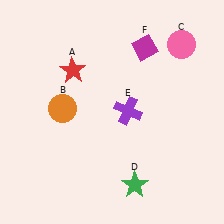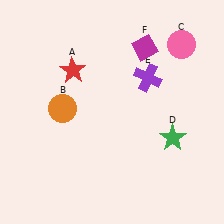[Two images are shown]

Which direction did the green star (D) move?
The green star (D) moved up.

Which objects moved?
The objects that moved are: the green star (D), the purple cross (E).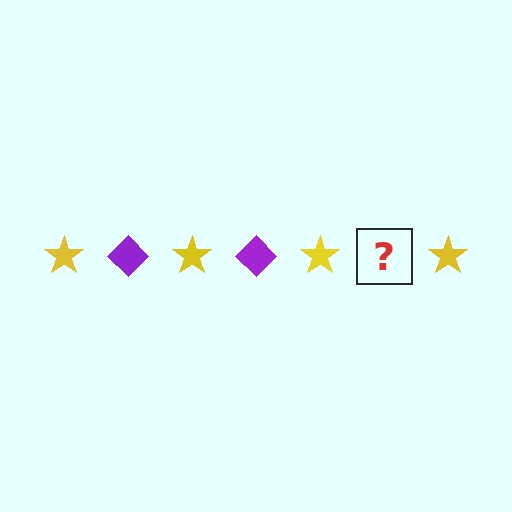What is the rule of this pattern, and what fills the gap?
The rule is that the pattern alternates between yellow star and purple diamond. The gap should be filled with a purple diamond.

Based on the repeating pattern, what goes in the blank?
The blank should be a purple diamond.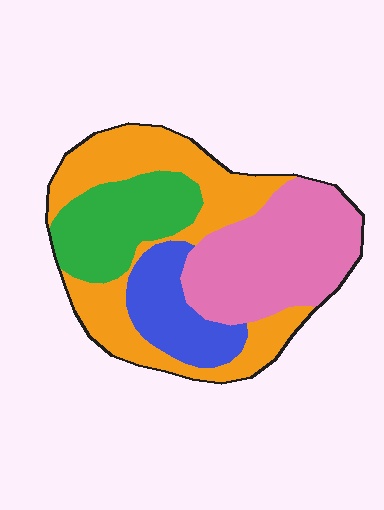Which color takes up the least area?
Blue, at roughly 15%.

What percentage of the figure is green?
Green covers around 20% of the figure.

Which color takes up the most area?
Orange, at roughly 35%.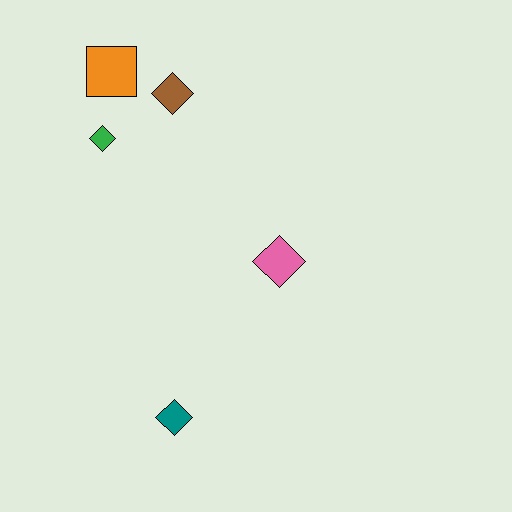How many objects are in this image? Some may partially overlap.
There are 5 objects.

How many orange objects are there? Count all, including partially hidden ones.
There is 1 orange object.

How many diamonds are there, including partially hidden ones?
There are 4 diamonds.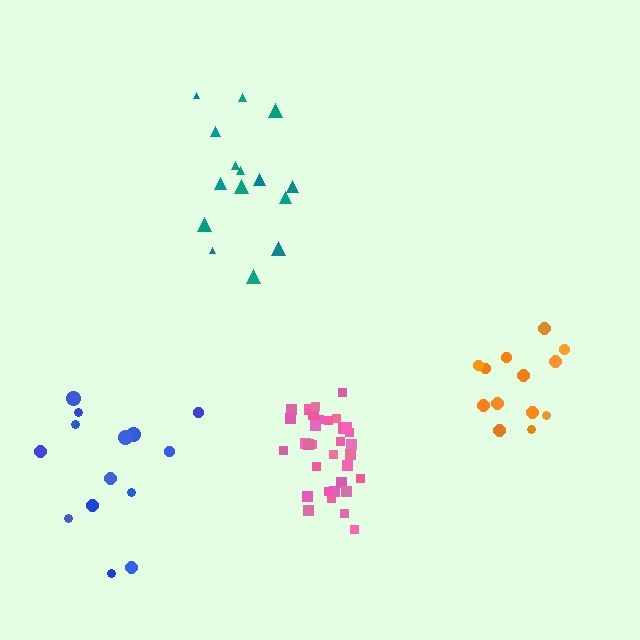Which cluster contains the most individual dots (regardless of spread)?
Pink (33).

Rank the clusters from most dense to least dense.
pink, orange, teal, blue.